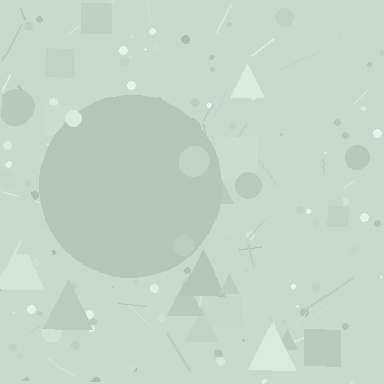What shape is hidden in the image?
A circle is hidden in the image.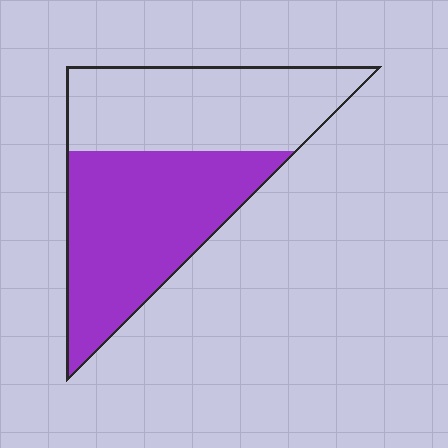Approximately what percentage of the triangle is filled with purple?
Approximately 55%.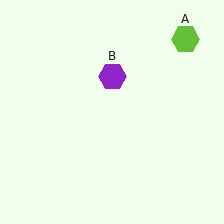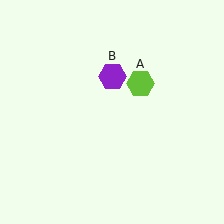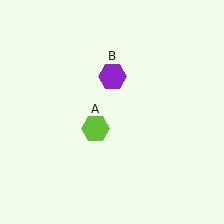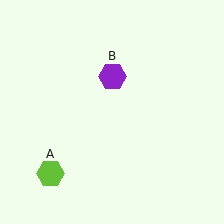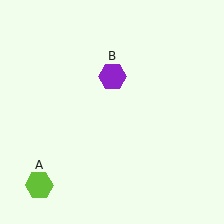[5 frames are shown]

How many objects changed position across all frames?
1 object changed position: lime hexagon (object A).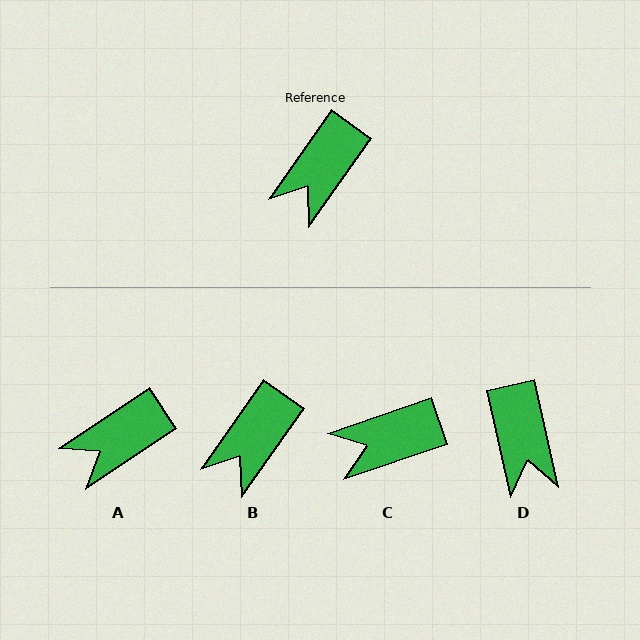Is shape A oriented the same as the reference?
No, it is off by about 21 degrees.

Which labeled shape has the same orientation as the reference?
B.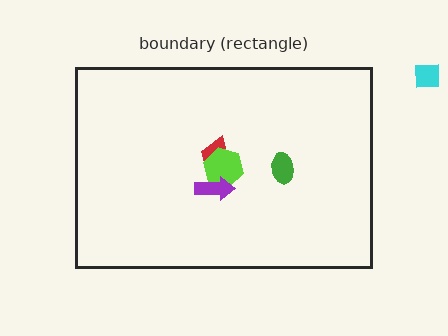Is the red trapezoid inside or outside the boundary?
Inside.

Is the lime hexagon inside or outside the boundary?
Inside.